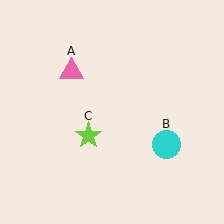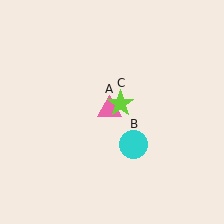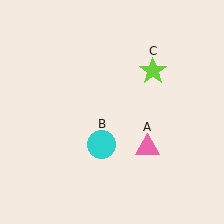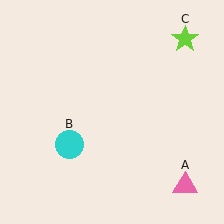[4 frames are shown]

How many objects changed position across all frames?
3 objects changed position: pink triangle (object A), cyan circle (object B), lime star (object C).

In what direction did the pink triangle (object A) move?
The pink triangle (object A) moved down and to the right.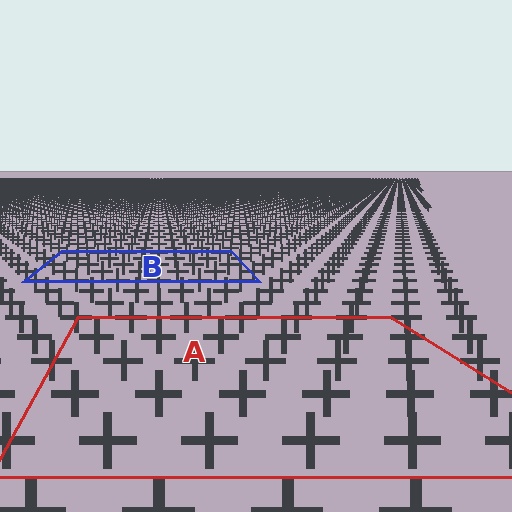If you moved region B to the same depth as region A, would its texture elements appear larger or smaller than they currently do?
They would appear larger. At a closer depth, the same texture elements are projected at a bigger on-screen size.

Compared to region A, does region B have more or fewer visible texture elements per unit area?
Region B has more texture elements per unit area — they are packed more densely because it is farther away.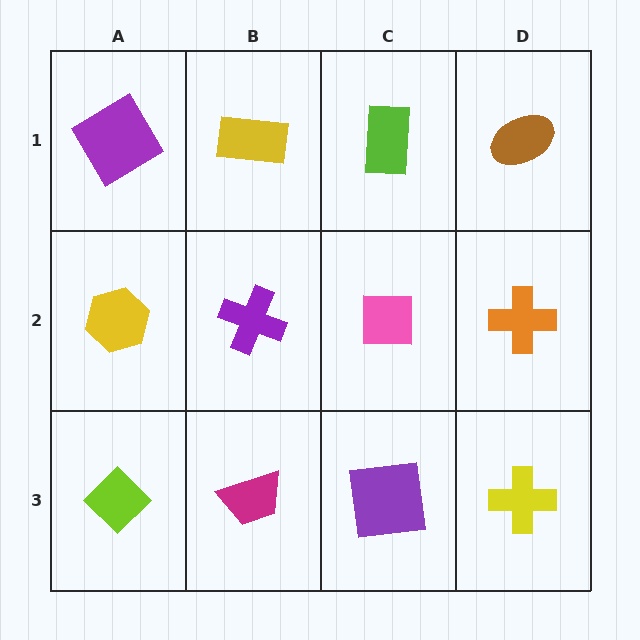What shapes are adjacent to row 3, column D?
An orange cross (row 2, column D), a purple square (row 3, column C).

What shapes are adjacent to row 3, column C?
A pink square (row 2, column C), a magenta trapezoid (row 3, column B), a yellow cross (row 3, column D).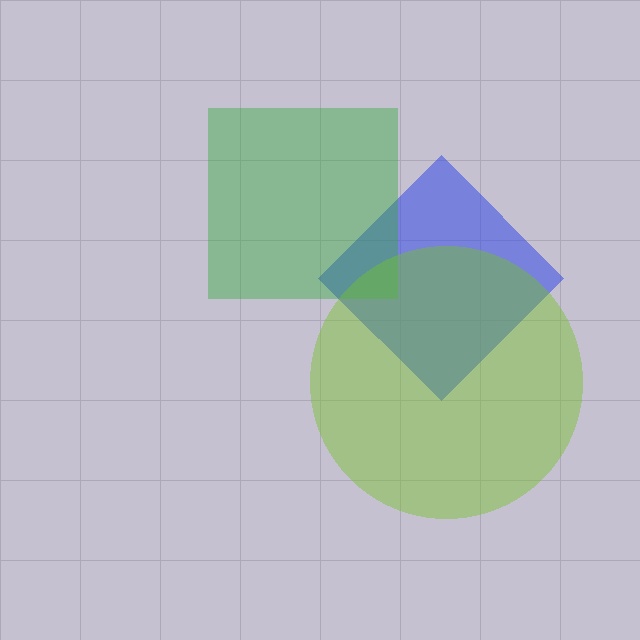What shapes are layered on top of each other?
The layered shapes are: a blue diamond, a green square, a lime circle.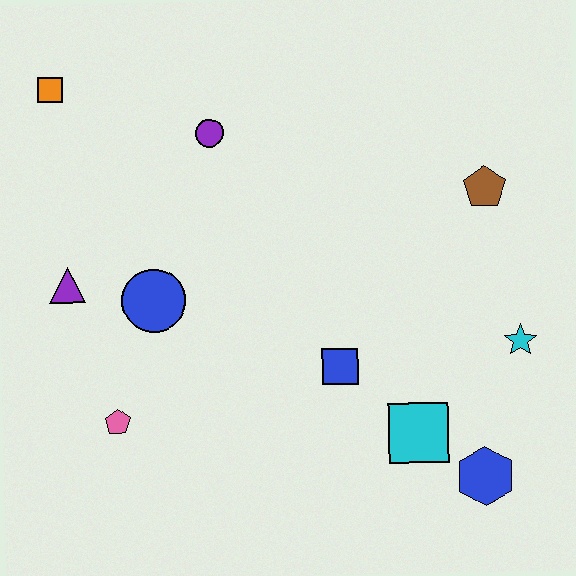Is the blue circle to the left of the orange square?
No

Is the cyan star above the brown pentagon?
No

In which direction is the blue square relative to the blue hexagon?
The blue square is to the left of the blue hexagon.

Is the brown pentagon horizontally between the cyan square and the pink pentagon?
No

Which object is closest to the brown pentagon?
The cyan star is closest to the brown pentagon.